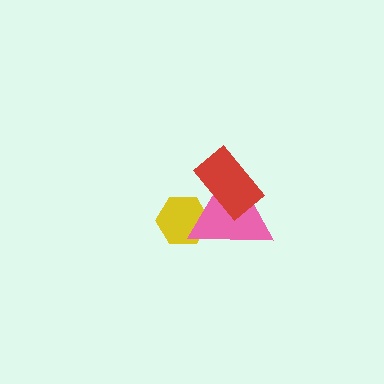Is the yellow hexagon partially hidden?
Yes, it is partially covered by another shape.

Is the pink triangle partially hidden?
Yes, it is partially covered by another shape.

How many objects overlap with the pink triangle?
2 objects overlap with the pink triangle.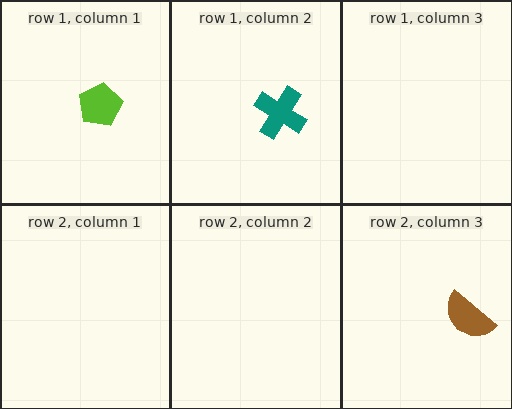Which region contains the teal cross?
The row 1, column 2 region.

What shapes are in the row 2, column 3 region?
The brown semicircle.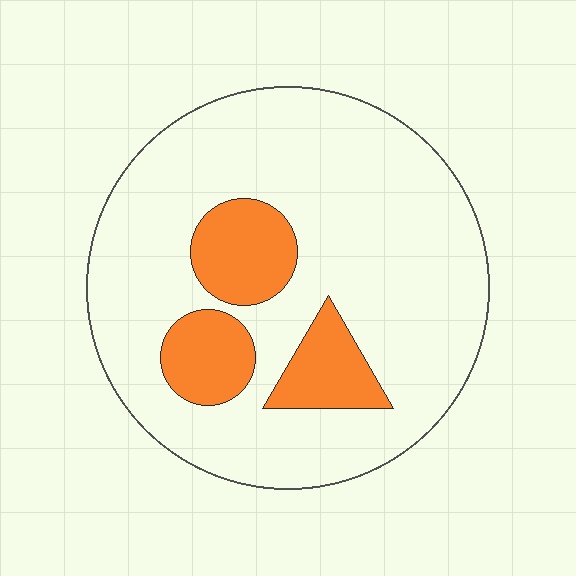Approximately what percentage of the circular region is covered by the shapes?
Approximately 20%.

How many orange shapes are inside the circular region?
3.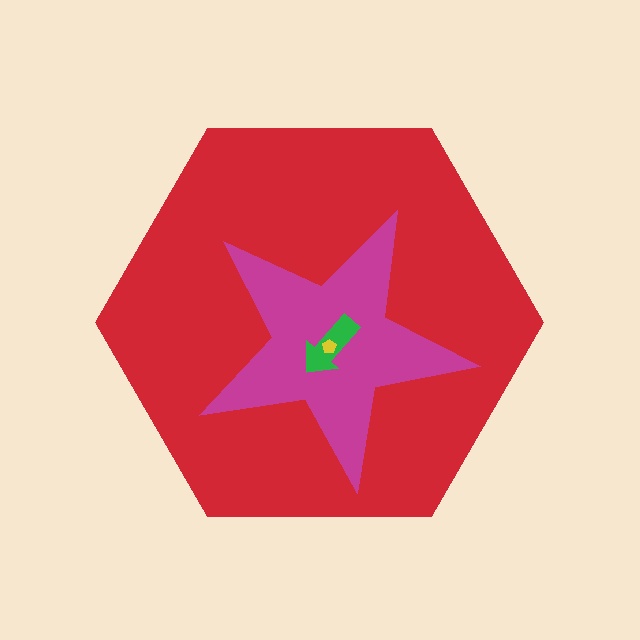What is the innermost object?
The yellow pentagon.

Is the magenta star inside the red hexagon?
Yes.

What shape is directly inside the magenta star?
The green arrow.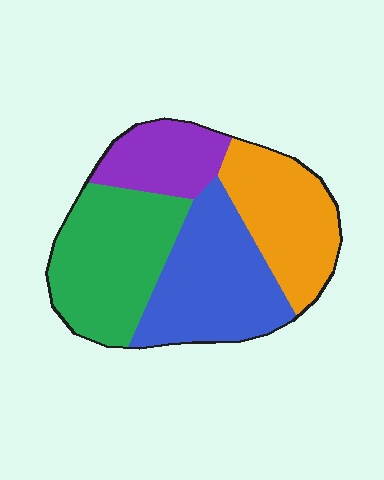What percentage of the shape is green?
Green covers about 30% of the shape.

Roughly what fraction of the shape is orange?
Orange covers about 25% of the shape.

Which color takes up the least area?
Purple, at roughly 15%.